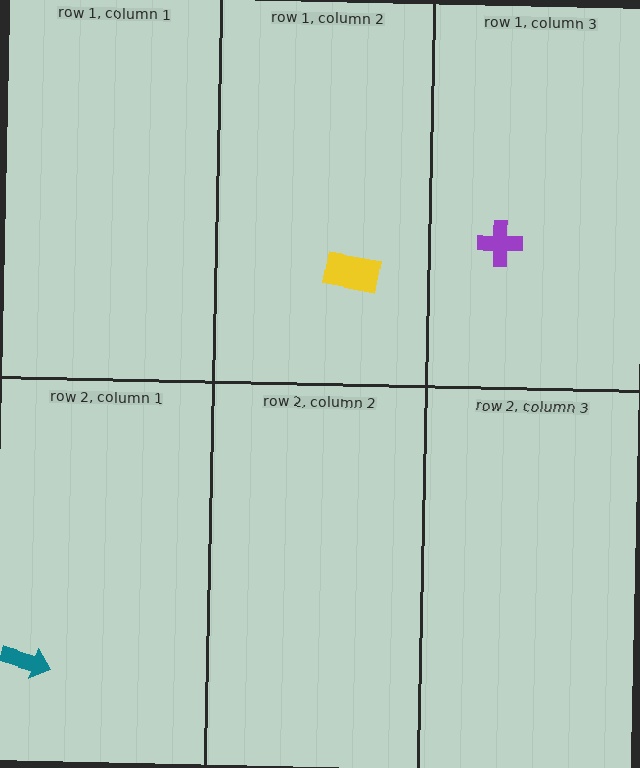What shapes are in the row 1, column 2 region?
The yellow rectangle.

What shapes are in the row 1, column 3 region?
The purple cross.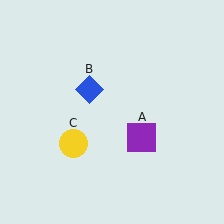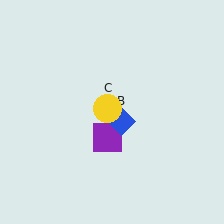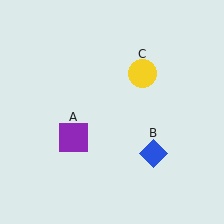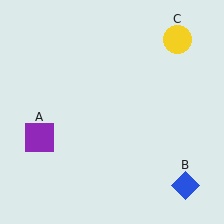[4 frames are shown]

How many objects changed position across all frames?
3 objects changed position: purple square (object A), blue diamond (object B), yellow circle (object C).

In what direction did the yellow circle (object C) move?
The yellow circle (object C) moved up and to the right.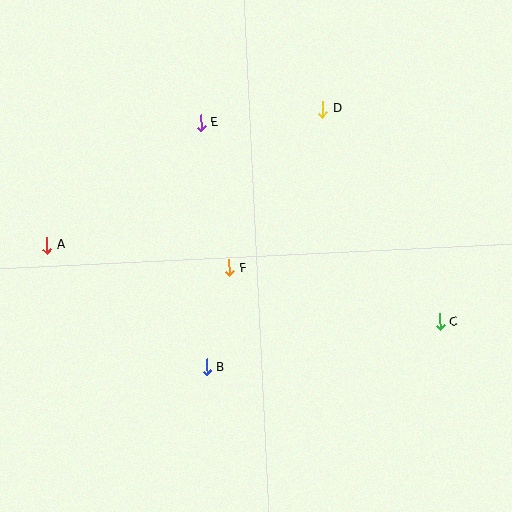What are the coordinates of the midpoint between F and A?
The midpoint between F and A is at (138, 257).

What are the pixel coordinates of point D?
Point D is at (323, 109).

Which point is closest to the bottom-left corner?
Point B is closest to the bottom-left corner.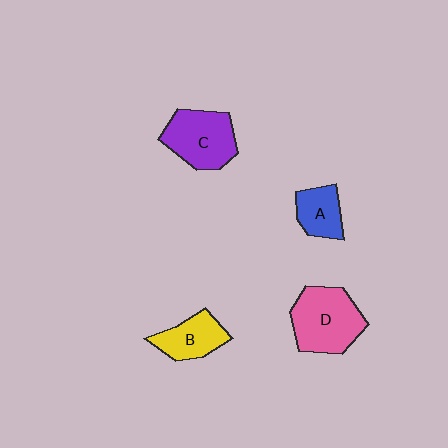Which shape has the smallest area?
Shape A (blue).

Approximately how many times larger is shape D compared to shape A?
Approximately 1.9 times.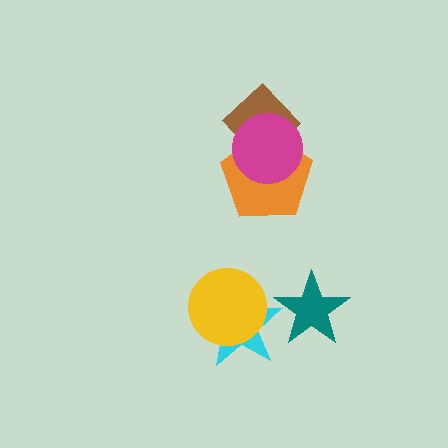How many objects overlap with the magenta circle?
2 objects overlap with the magenta circle.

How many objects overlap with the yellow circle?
1 object overlaps with the yellow circle.